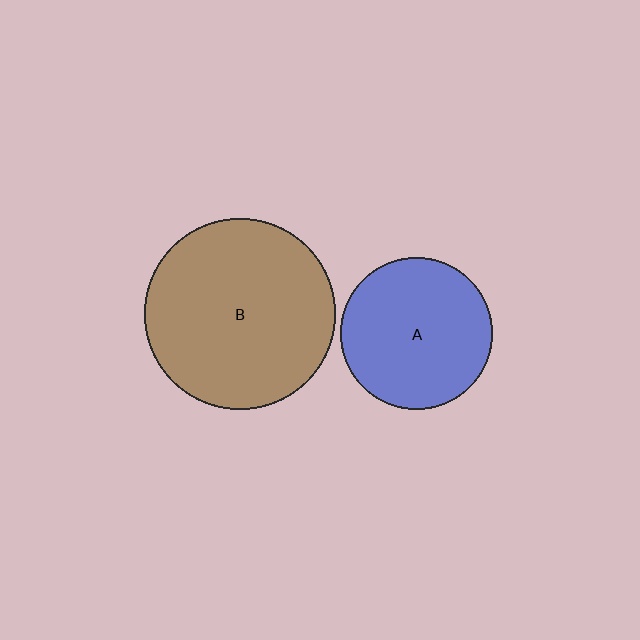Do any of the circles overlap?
No, none of the circles overlap.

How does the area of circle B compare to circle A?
Approximately 1.6 times.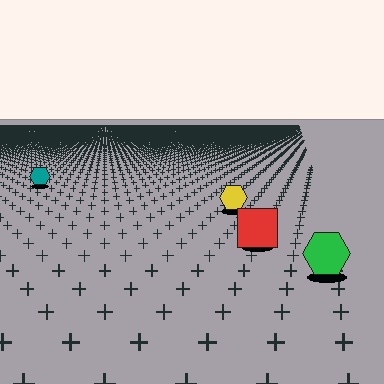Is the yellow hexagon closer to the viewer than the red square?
No. The red square is closer — you can tell from the texture gradient: the ground texture is coarser near it.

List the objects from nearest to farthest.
From nearest to farthest: the green hexagon, the red square, the yellow hexagon, the teal hexagon.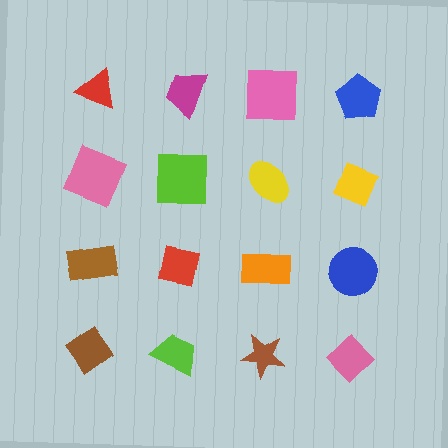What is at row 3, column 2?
A red square.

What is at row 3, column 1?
A brown rectangle.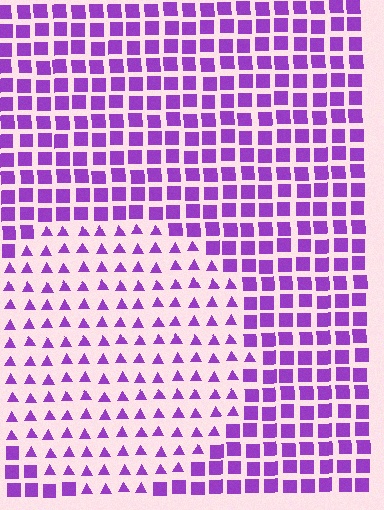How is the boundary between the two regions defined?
The boundary is defined by a change in element shape: triangles inside vs. squares outside. All elements share the same color and spacing.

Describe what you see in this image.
The image is filled with small purple elements arranged in a uniform grid. A circle-shaped region contains triangles, while the surrounding area contains squares. The boundary is defined purely by the change in element shape.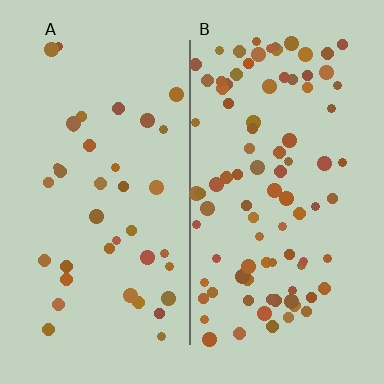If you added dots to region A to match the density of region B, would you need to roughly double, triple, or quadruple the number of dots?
Approximately double.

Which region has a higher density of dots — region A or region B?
B (the right).